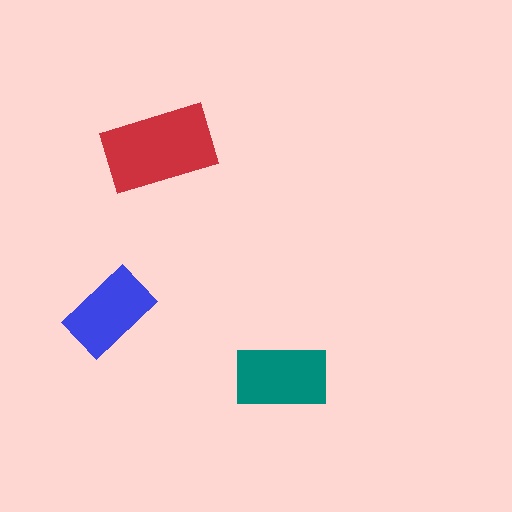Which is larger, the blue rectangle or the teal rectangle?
The teal one.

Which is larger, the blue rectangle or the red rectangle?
The red one.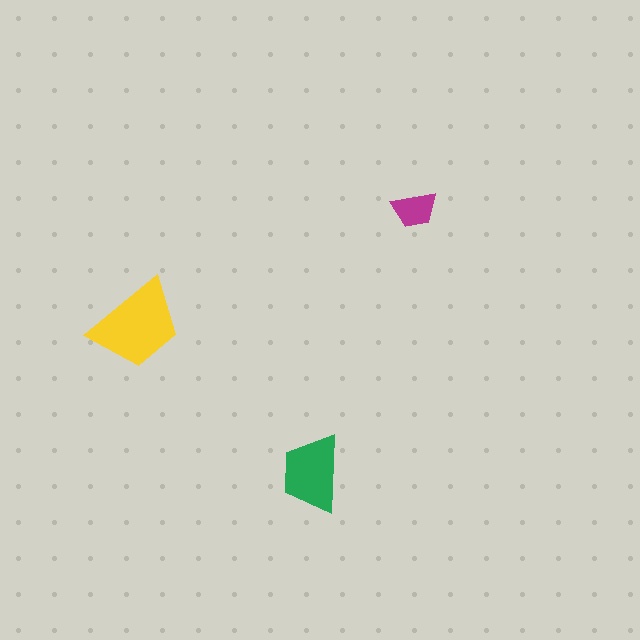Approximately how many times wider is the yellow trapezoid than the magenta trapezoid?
About 2 times wider.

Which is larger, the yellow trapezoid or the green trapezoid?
The yellow one.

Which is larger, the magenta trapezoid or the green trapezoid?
The green one.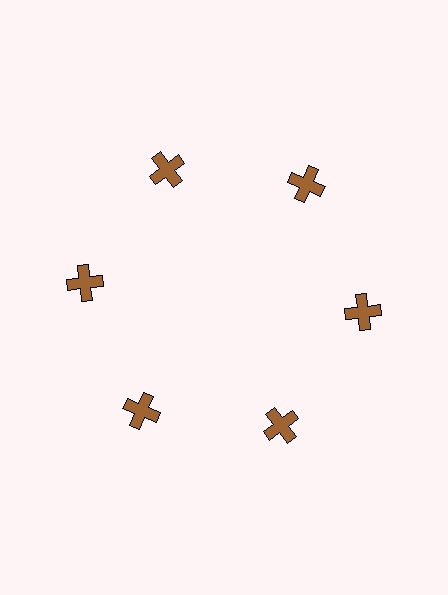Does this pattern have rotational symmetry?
Yes, this pattern has 6-fold rotational symmetry. It looks the same after rotating 60 degrees around the center.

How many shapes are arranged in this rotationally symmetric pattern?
There are 6 shapes, arranged in 6 groups of 1.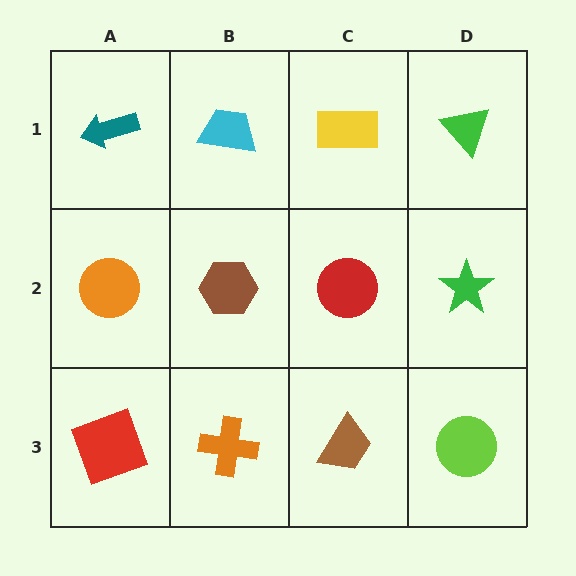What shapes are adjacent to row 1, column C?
A red circle (row 2, column C), a cyan trapezoid (row 1, column B), a green triangle (row 1, column D).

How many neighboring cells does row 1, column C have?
3.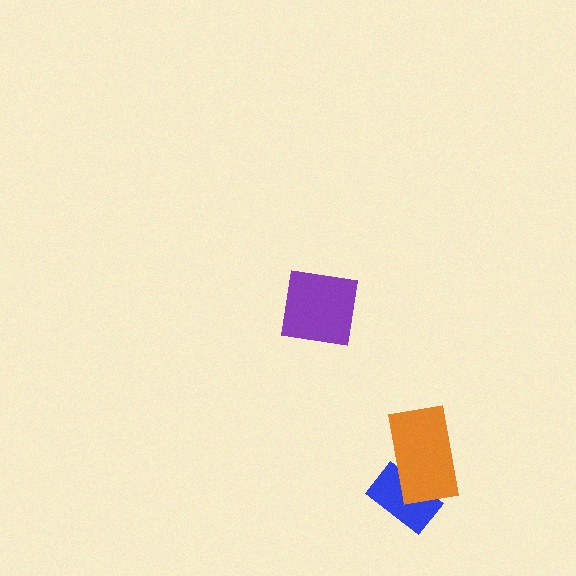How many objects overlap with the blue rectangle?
1 object overlaps with the blue rectangle.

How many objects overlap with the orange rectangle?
1 object overlaps with the orange rectangle.